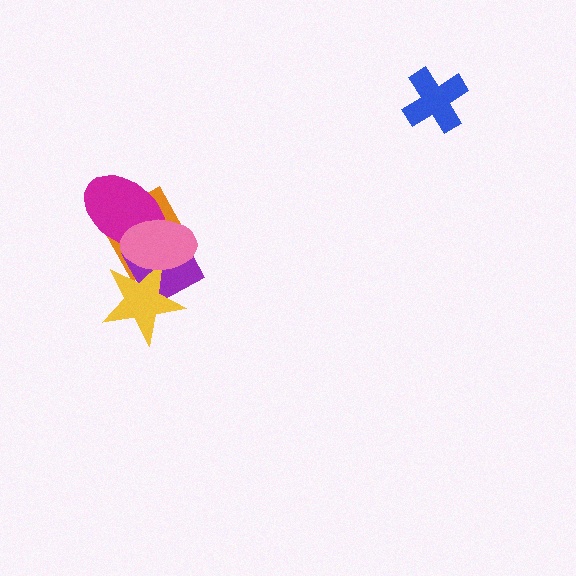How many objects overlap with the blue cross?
0 objects overlap with the blue cross.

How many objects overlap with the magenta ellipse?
3 objects overlap with the magenta ellipse.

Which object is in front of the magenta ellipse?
The pink ellipse is in front of the magenta ellipse.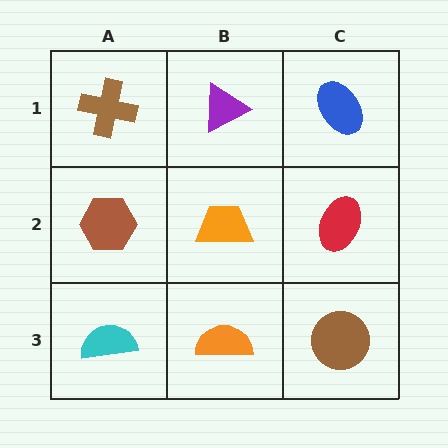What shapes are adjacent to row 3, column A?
A brown hexagon (row 2, column A), an orange semicircle (row 3, column B).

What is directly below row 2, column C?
A brown circle.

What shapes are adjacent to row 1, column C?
A red ellipse (row 2, column C), a purple triangle (row 1, column B).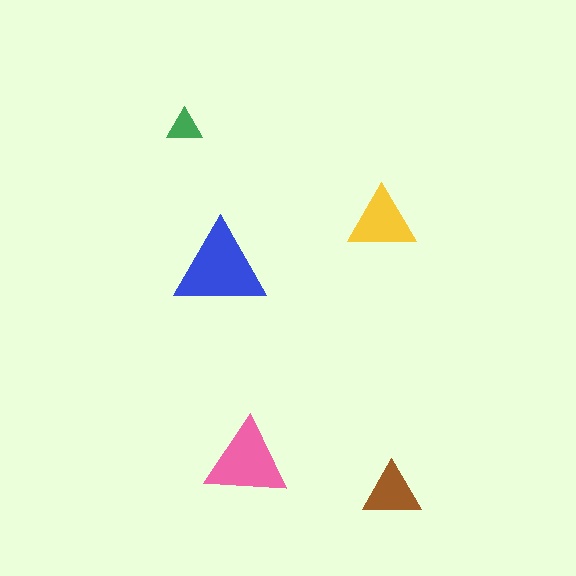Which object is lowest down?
The brown triangle is bottommost.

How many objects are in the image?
There are 5 objects in the image.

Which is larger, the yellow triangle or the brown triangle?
The yellow one.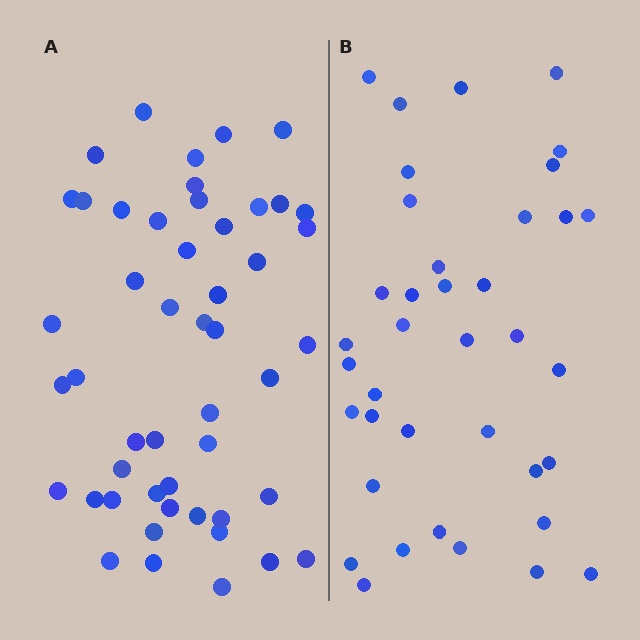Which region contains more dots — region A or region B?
Region A (the left region) has more dots.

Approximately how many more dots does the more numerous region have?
Region A has roughly 12 or so more dots than region B.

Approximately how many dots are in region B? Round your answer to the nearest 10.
About 40 dots. (The exact count is 38, which rounds to 40.)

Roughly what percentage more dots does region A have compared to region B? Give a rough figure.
About 30% more.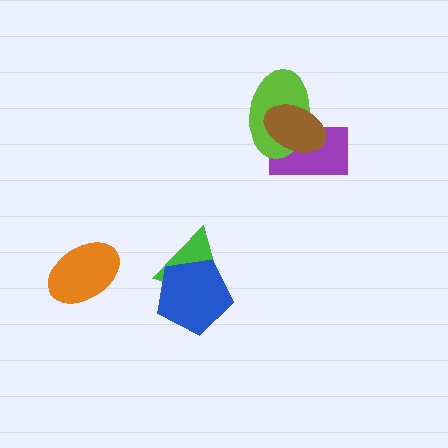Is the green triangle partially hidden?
Yes, it is partially covered by another shape.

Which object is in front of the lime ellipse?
The brown ellipse is in front of the lime ellipse.